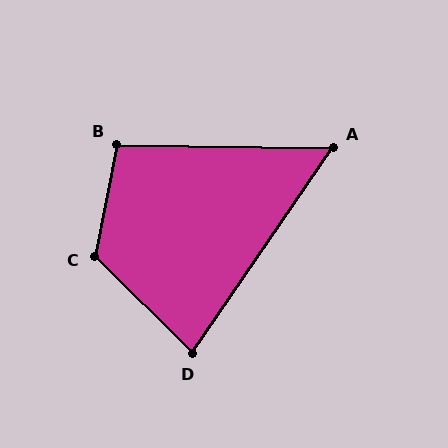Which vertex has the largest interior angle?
C, at approximately 124 degrees.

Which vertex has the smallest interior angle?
A, at approximately 56 degrees.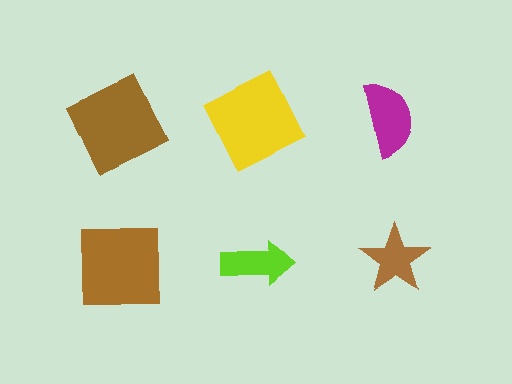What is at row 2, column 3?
A brown star.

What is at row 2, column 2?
A lime arrow.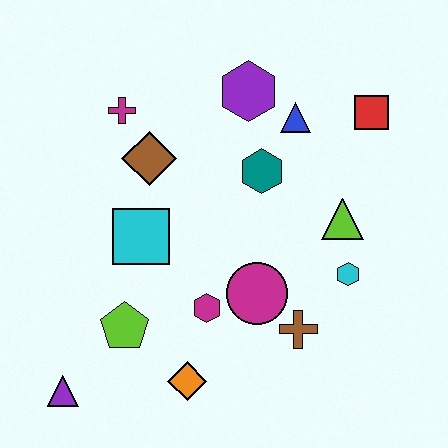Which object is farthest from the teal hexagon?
The purple triangle is farthest from the teal hexagon.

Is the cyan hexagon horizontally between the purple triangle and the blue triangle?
No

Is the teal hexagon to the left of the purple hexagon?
No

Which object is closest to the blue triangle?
The purple hexagon is closest to the blue triangle.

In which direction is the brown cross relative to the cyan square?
The brown cross is to the right of the cyan square.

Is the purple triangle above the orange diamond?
No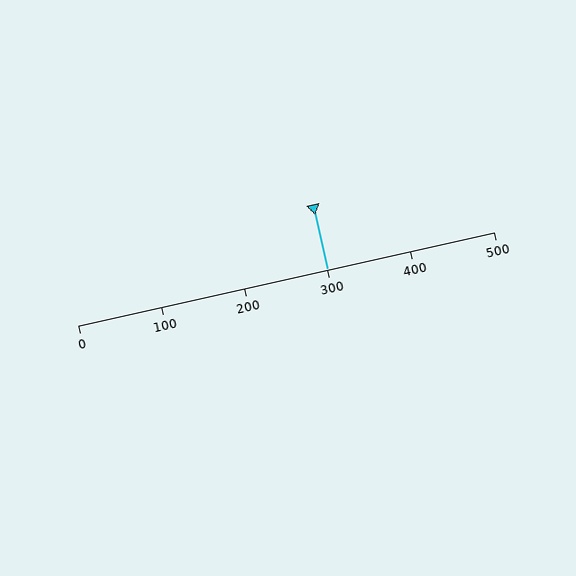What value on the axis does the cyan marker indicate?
The marker indicates approximately 300.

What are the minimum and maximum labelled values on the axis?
The axis runs from 0 to 500.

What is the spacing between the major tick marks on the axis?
The major ticks are spaced 100 apart.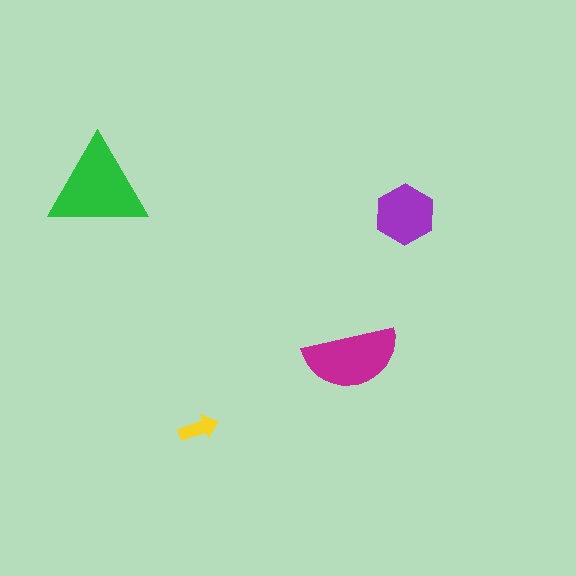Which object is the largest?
The green triangle.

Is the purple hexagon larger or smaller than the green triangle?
Smaller.